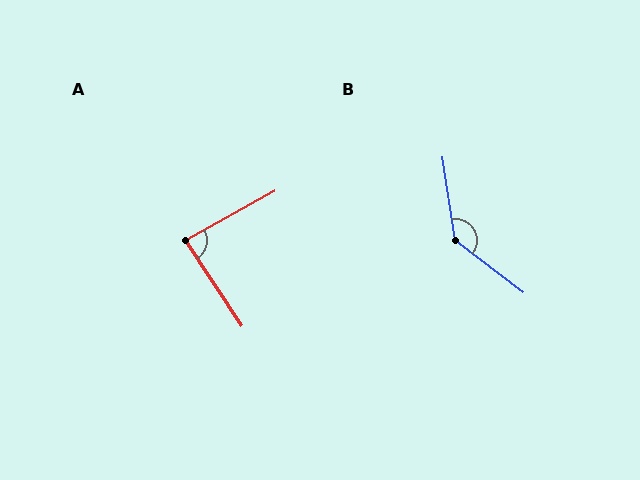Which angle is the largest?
B, at approximately 136 degrees.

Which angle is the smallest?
A, at approximately 85 degrees.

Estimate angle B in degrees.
Approximately 136 degrees.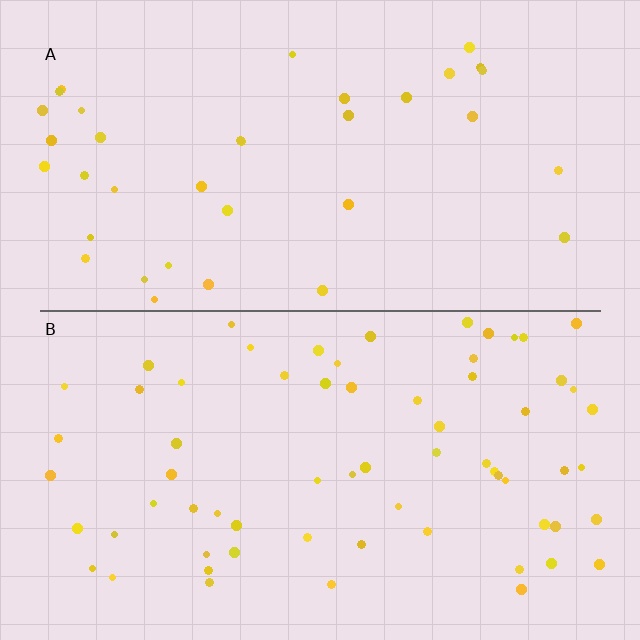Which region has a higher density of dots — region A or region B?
B (the bottom).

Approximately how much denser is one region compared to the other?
Approximately 1.8× — region B over region A.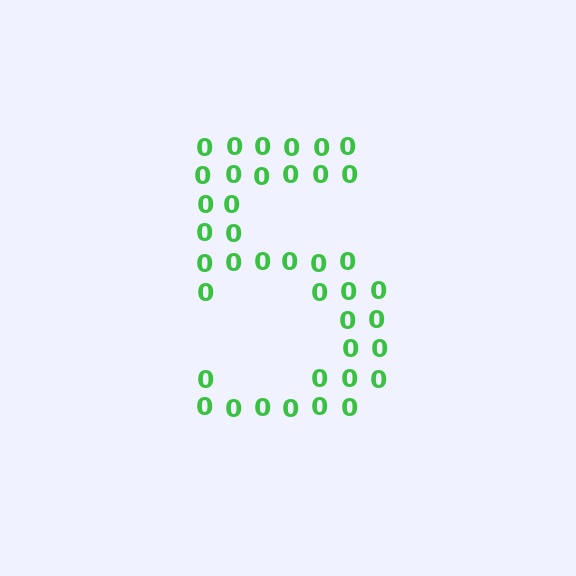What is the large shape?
The large shape is the digit 5.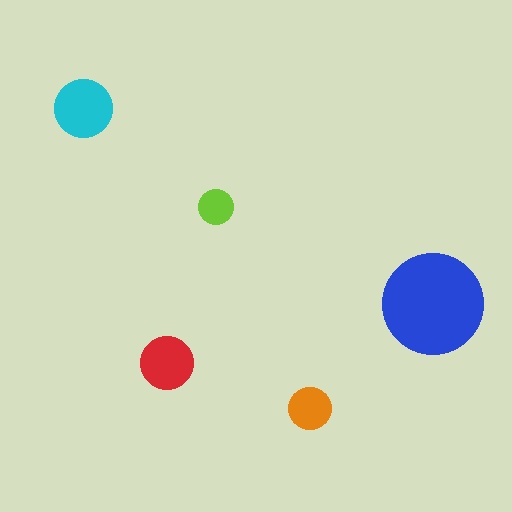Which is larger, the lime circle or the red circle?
The red one.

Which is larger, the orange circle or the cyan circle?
The cyan one.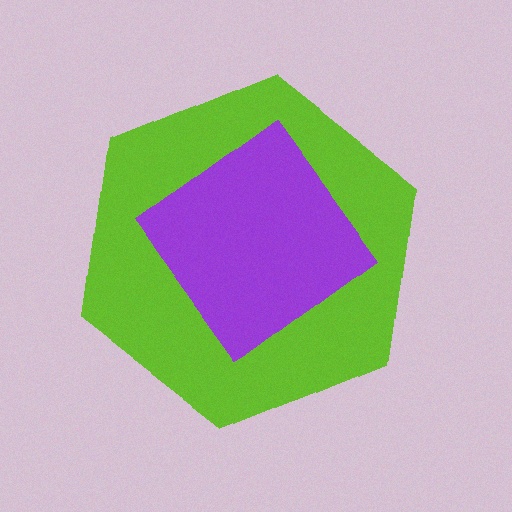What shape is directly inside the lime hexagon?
The purple diamond.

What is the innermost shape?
The purple diamond.